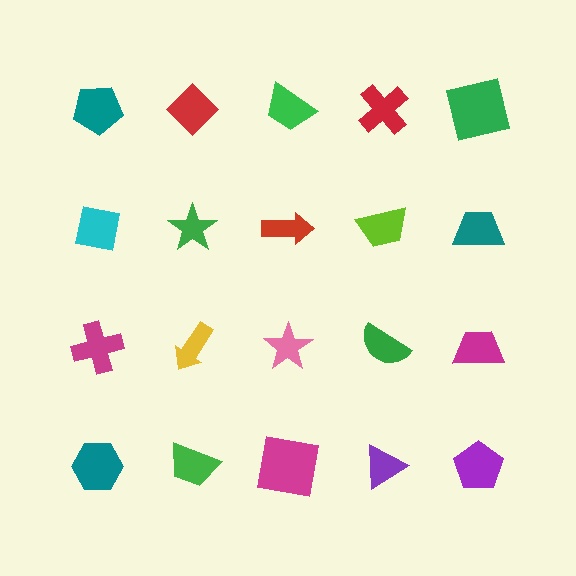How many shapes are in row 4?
5 shapes.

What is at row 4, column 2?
A green trapezoid.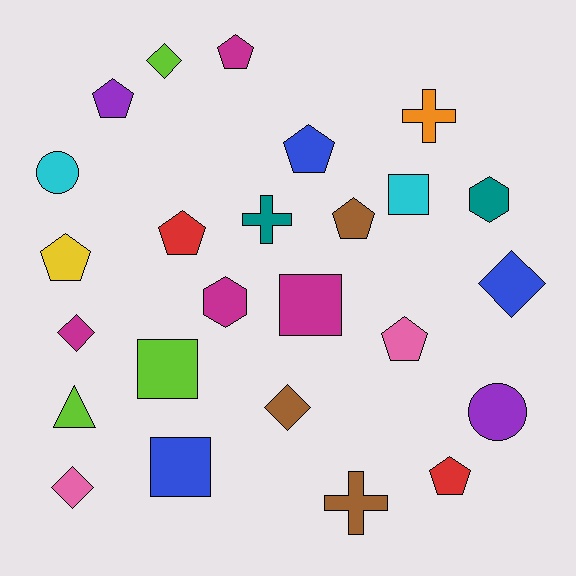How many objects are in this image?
There are 25 objects.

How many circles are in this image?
There are 2 circles.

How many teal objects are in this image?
There are 2 teal objects.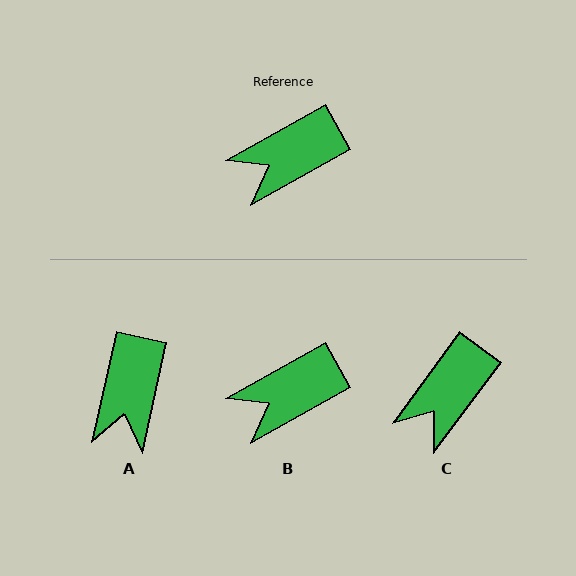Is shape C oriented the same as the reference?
No, it is off by about 24 degrees.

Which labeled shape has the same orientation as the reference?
B.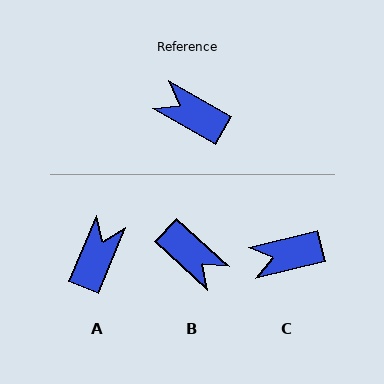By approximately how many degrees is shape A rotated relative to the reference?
Approximately 83 degrees clockwise.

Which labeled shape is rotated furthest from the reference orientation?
B, about 167 degrees away.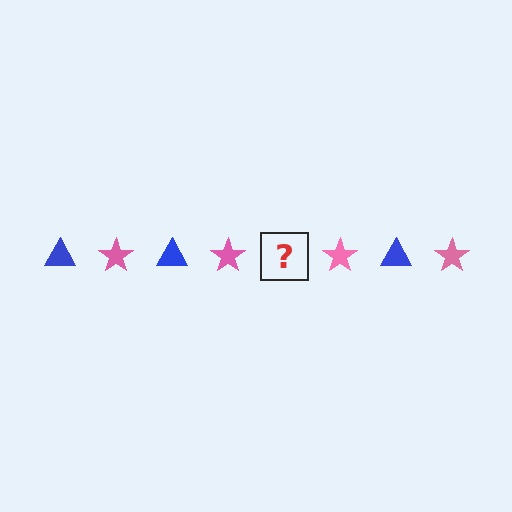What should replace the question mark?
The question mark should be replaced with a blue triangle.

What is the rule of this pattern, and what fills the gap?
The rule is that the pattern alternates between blue triangle and pink star. The gap should be filled with a blue triangle.